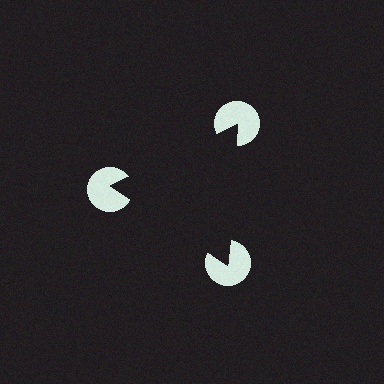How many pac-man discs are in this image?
There are 3 — one at each vertex of the illusory triangle.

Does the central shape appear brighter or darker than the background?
It typically appears slightly darker than the background, even though no actual brightness change is drawn.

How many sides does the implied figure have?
3 sides.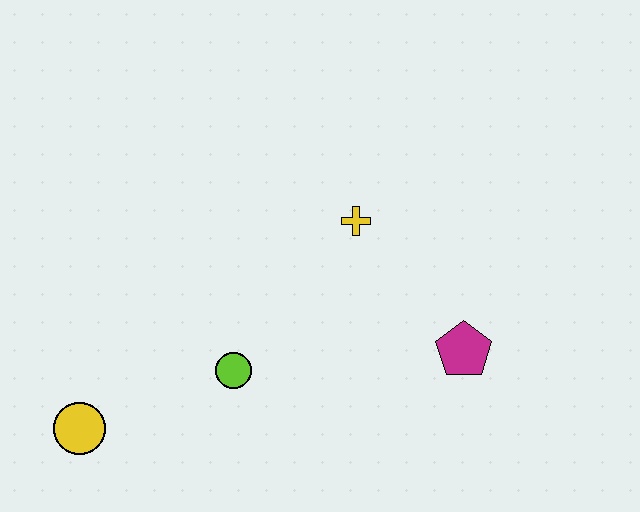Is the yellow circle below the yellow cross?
Yes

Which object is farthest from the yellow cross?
The yellow circle is farthest from the yellow cross.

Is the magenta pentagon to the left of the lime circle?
No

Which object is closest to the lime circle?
The yellow circle is closest to the lime circle.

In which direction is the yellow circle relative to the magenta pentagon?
The yellow circle is to the left of the magenta pentagon.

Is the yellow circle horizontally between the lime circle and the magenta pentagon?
No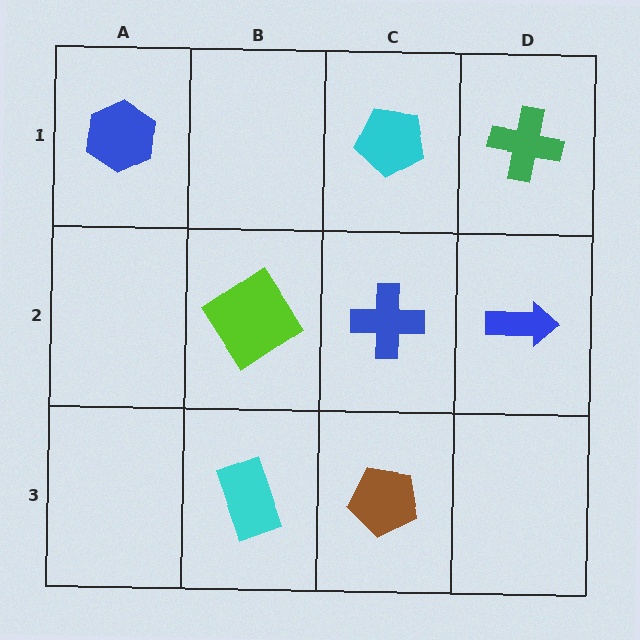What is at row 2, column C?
A blue cross.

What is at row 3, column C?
A brown pentagon.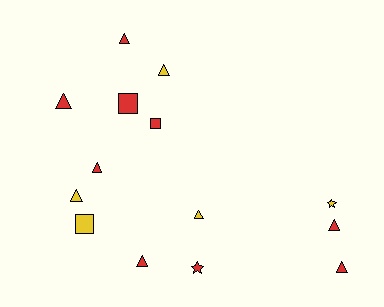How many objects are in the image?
There are 14 objects.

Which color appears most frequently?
Red, with 9 objects.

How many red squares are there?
There are 2 red squares.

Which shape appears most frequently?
Triangle, with 9 objects.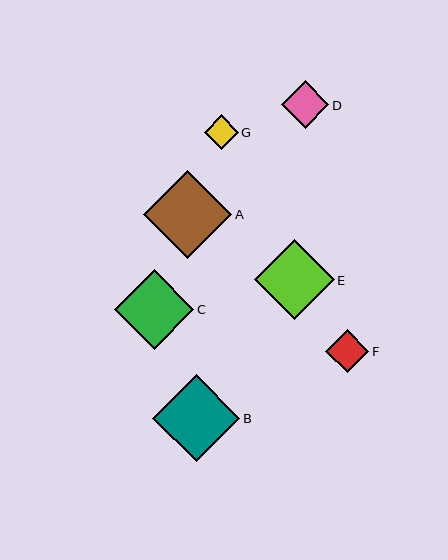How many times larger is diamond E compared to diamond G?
Diamond E is approximately 2.3 times the size of diamond G.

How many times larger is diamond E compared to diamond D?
Diamond E is approximately 1.7 times the size of diamond D.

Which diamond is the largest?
Diamond A is the largest with a size of approximately 89 pixels.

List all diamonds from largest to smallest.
From largest to smallest: A, B, E, C, D, F, G.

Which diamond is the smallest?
Diamond G is the smallest with a size of approximately 34 pixels.